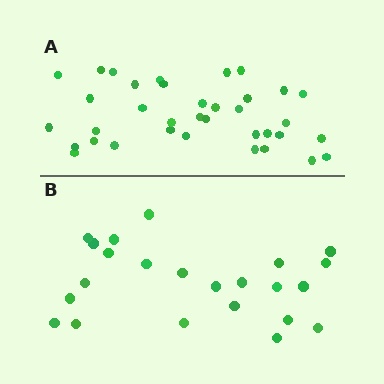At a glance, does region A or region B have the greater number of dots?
Region A (the top region) has more dots.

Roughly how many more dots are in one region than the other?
Region A has approximately 15 more dots than region B.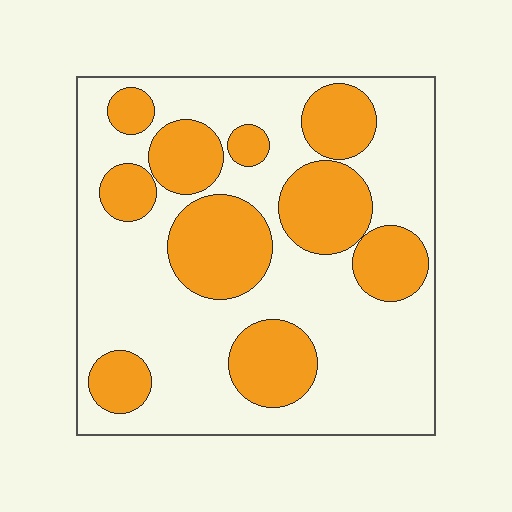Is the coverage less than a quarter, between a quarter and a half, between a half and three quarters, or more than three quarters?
Between a quarter and a half.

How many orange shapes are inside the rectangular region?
10.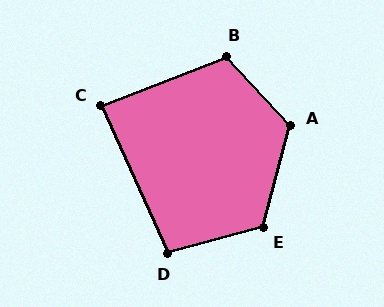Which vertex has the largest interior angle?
A, at approximately 122 degrees.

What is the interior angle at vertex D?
Approximately 99 degrees (obtuse).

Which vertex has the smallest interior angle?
C, at approximately 87 degrees.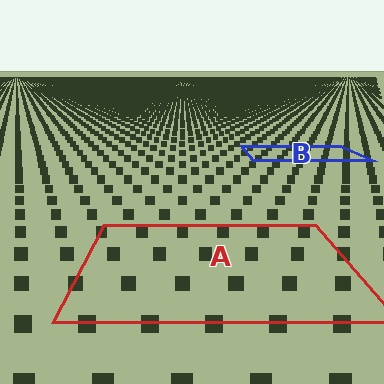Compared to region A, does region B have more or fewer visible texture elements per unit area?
Region B has more texture elements per unit area — they are packed more densely because it is farther away.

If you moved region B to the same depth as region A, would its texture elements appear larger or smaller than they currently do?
They would appear larger. At a closer depth, the same texture elements are projected at a bigger on-screen size.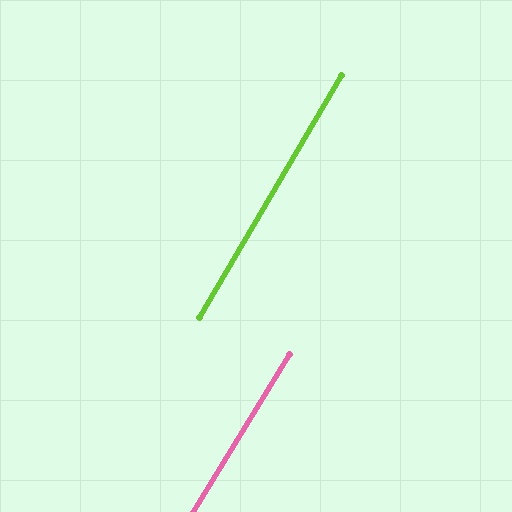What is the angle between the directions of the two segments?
Approximately 1 degree.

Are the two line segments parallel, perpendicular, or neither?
Parallel — their directions differ by only 1.2°.